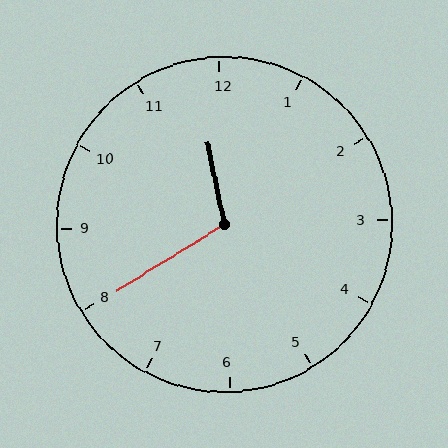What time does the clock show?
11:40.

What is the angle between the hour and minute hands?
Approximately 110 degrees.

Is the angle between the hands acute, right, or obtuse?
It is obtuse.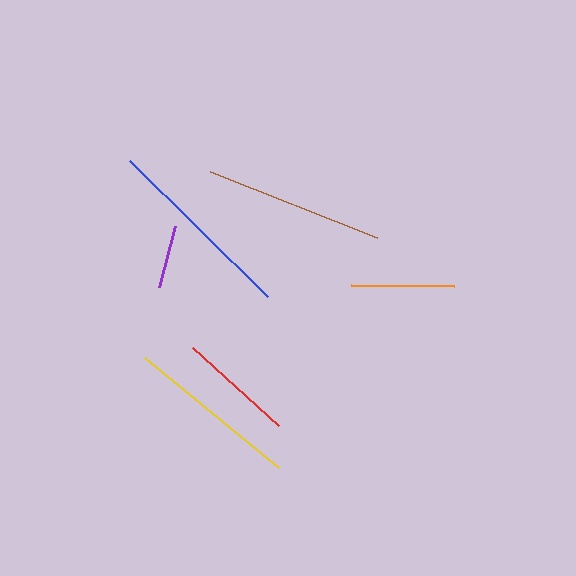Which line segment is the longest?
The blue line is the longest at approximately 194 pixels.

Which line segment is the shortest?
The purple line is the shortest at approximately 63 pixels.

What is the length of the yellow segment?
The yellow segment is approximately 174 pixels long.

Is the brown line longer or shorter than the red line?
The brown line is longer than the red line.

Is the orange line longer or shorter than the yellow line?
The yellow line is longer than the orange line.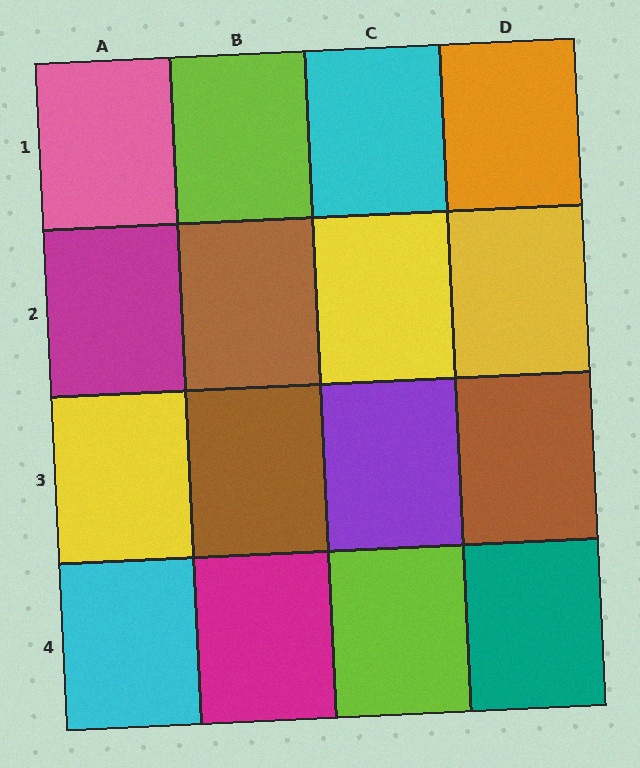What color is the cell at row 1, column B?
Lime.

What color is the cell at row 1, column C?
Cyan.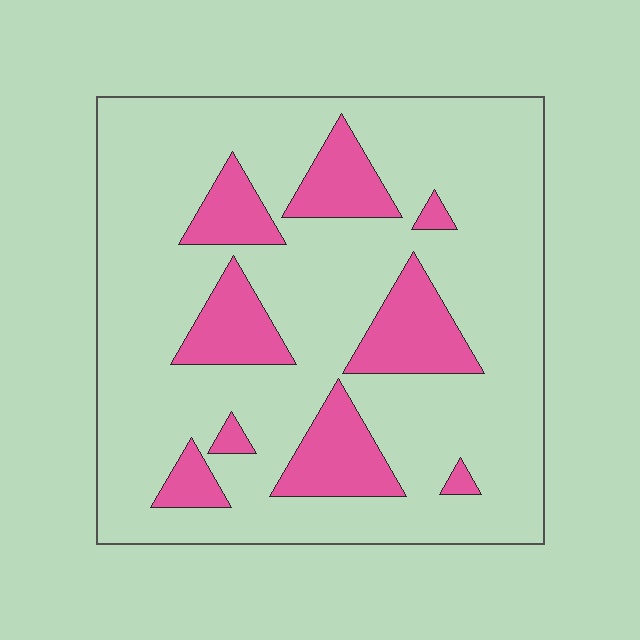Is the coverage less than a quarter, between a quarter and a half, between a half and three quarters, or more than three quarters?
Less than a quarter.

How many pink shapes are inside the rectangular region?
9.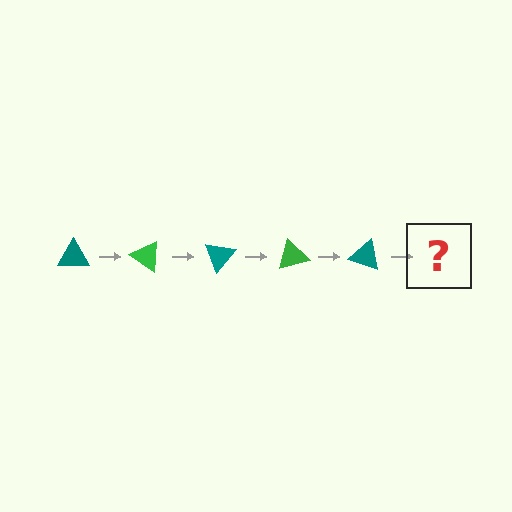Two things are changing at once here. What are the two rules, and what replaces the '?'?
The two rules are that it rotates 35 degrees each step and the color cycles through teal and green. The '?' should be a green triangle, rotated 175 degrees from the start.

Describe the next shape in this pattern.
It should be a green triangle, rotated 175 degrees from the start.